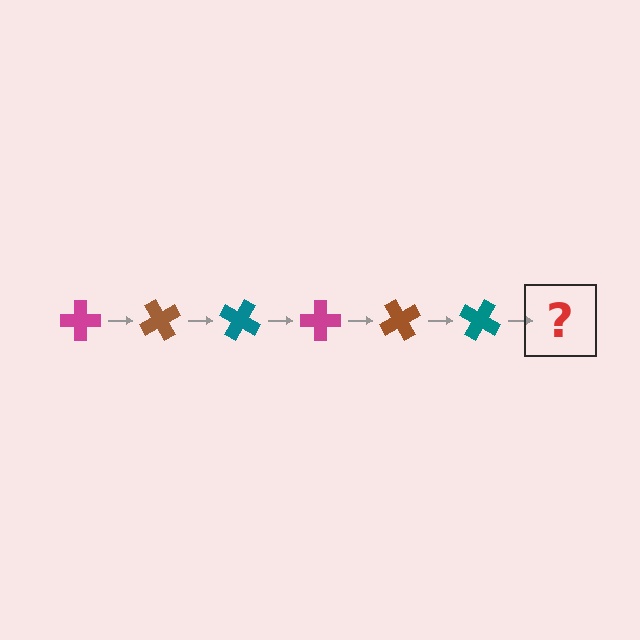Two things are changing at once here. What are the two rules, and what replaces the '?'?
The two rules are that it rotates 60 degrees each step and the color cycles through magenta, brown, and teal. The '?' should be a magenta cross, rotated 360 degrees from the start.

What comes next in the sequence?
The next element should be a magenta cross, rotated 360 degrees from the start.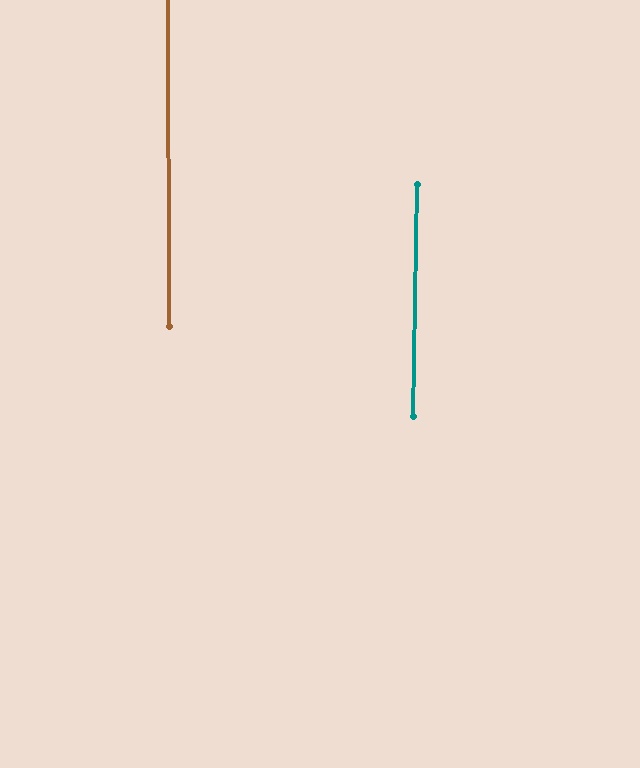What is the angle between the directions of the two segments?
Approximately 1 degree.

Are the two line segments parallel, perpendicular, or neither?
Parallel — their directions differ by only 1.1°.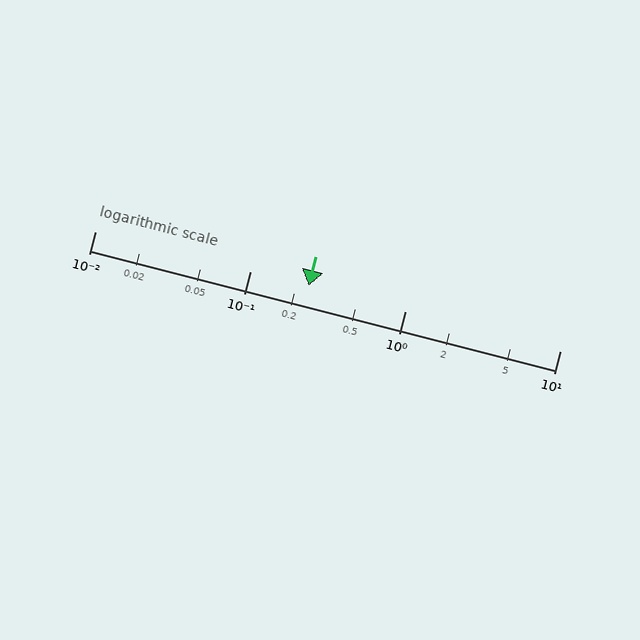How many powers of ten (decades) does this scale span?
The scale spans 3 decades, from 0.01 to 10.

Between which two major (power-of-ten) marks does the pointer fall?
The pointer is between 0.1 and 1.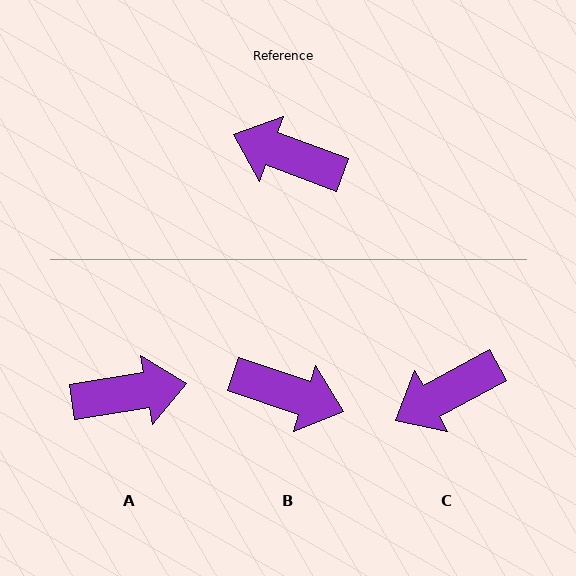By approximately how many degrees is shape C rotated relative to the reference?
Approximately 49 degrees counter-clockwise.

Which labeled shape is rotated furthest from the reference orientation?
B, about 178 degrees away.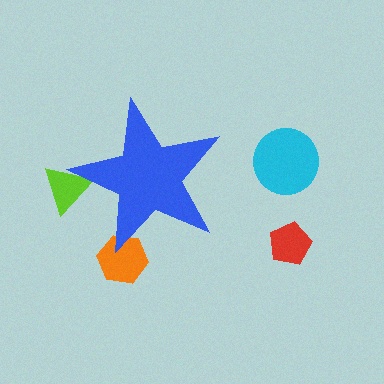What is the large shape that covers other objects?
A blue star.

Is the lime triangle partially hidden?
Yes, the lime triangle is partially hidden behind the blue star.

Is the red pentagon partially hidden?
No, the red pentagon is fully visible.